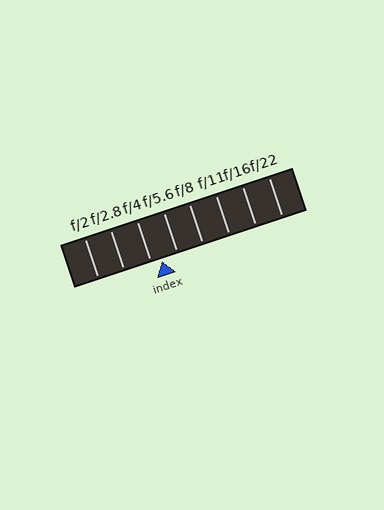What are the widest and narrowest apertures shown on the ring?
The widest aperture shown is f/2 and the narrowest is f/22.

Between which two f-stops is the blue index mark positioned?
The index mark is between f/4 and f/5.6.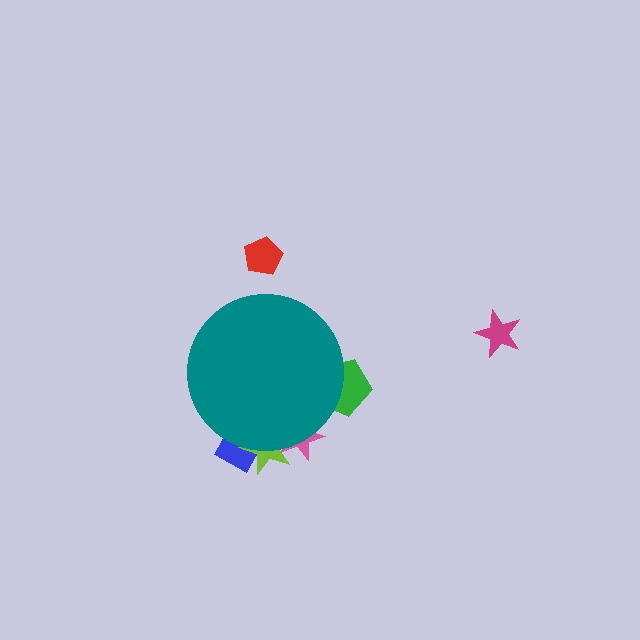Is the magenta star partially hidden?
No, the magenta star is fully visible.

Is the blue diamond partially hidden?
Yes, the blue diamond is partially hidden behind the teal circle.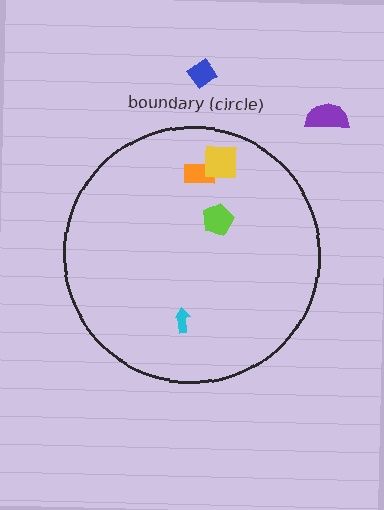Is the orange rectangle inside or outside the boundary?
Inside.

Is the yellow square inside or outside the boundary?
Inside.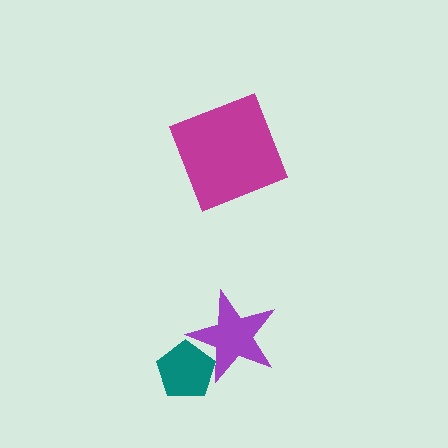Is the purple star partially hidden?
Yes, it is partially covered by another shape.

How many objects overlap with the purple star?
1 object overlaps with the purple star.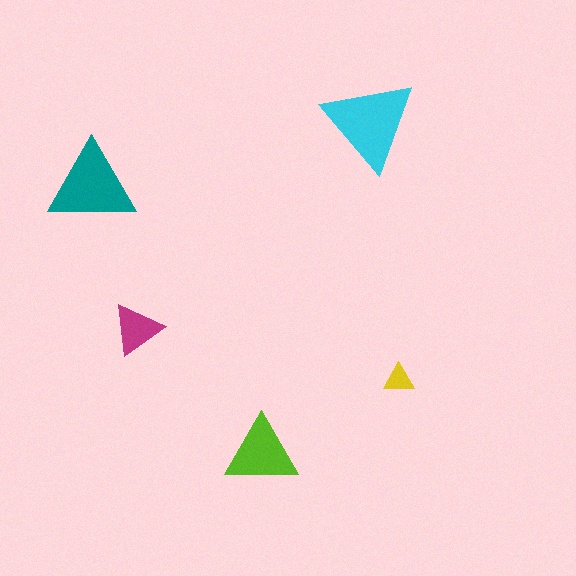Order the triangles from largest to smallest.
the cyan one, the teal one, the lime one, the magenta one, the yellow one.